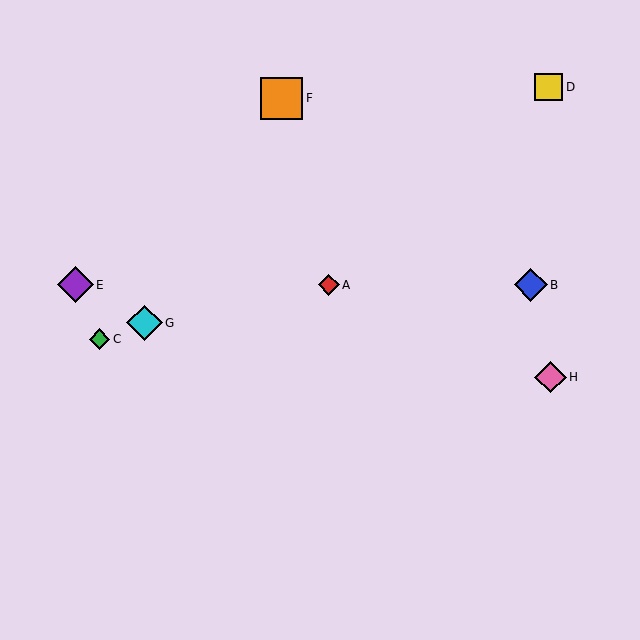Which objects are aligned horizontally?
Objects A, B, E are aligned horizontally.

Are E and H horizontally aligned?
No, E is at y≈285 and H is at y≈377.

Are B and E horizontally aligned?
Yes, both are at y≈285.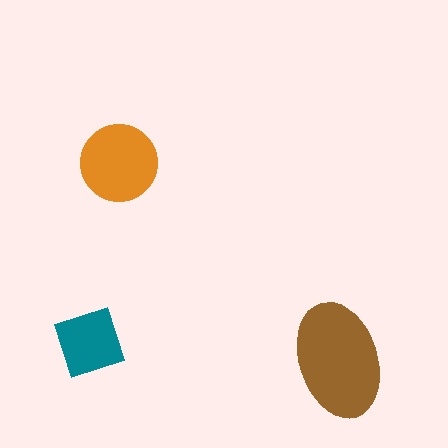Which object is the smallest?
The teal diamond.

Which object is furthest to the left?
The teal diamond is leftmost.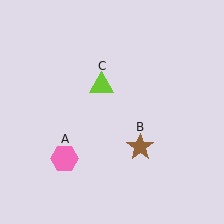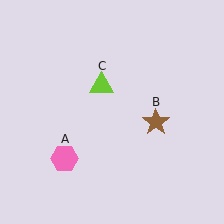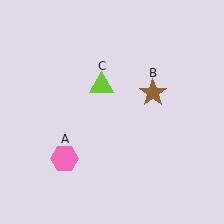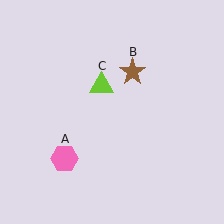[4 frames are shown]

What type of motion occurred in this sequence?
The brown star (object B) rotated counterclockwise around the center of the scene.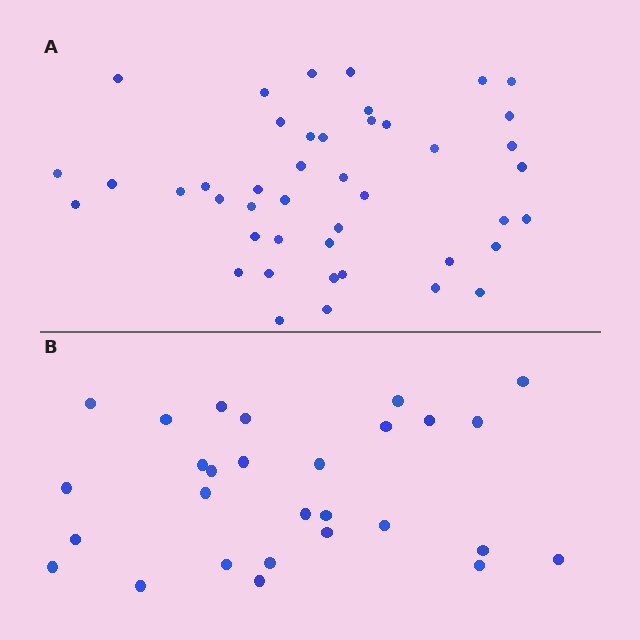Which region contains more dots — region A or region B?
Region A (the top region) has more dots.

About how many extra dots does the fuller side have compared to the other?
Region A has approximately 15 more dots than region B.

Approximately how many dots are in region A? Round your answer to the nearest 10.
About 40 dots. (The exact count is 44, which rounds to 40.)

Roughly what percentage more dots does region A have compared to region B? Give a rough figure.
About 55% more.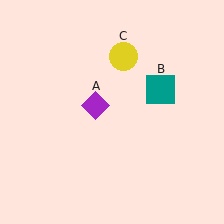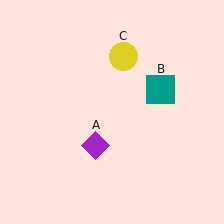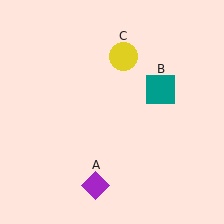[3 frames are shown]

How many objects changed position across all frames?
1 object changed position: purple diamond (object A).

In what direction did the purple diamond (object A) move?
The purple diamond (object A) moved down.